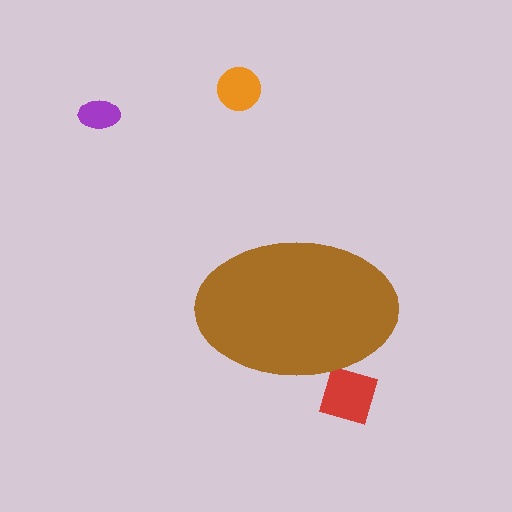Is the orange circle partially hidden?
No, the orange circle is fully visible.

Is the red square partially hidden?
Yes, the red square is partially hidden behind the brown ellipse.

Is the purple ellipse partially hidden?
No, the purple ellipse is fully visible.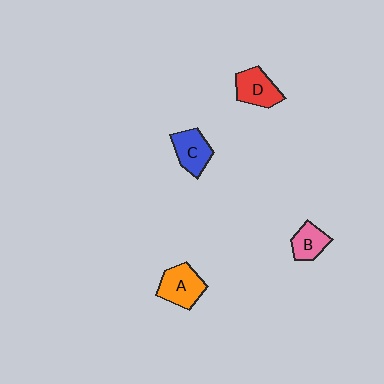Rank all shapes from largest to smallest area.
From largest to smallest: A (orange), D (red), C (blue), B (pink).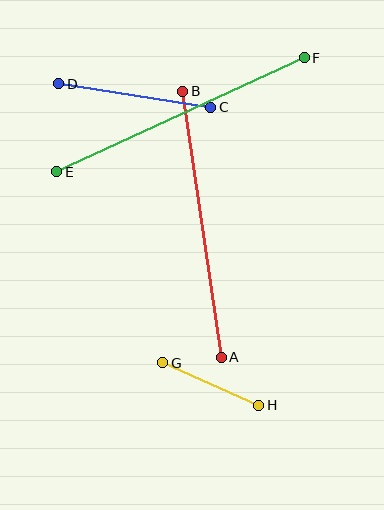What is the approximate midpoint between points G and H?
The midpoint is at approximately (211, 384) pixels.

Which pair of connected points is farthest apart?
Points E and F are farthest apart.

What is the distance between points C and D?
The distance is approximately 154 pixels.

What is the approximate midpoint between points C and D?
The midpoint is at approximately (135, 96) pixels.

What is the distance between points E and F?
The distance is approximately 272 pixels.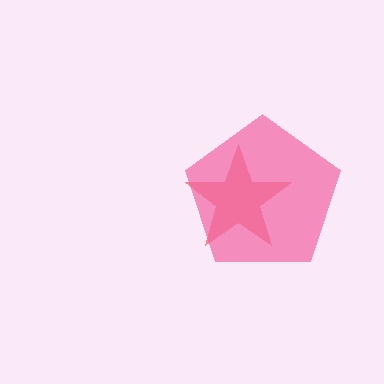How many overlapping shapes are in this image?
There are 2 overlapping shapes in the image.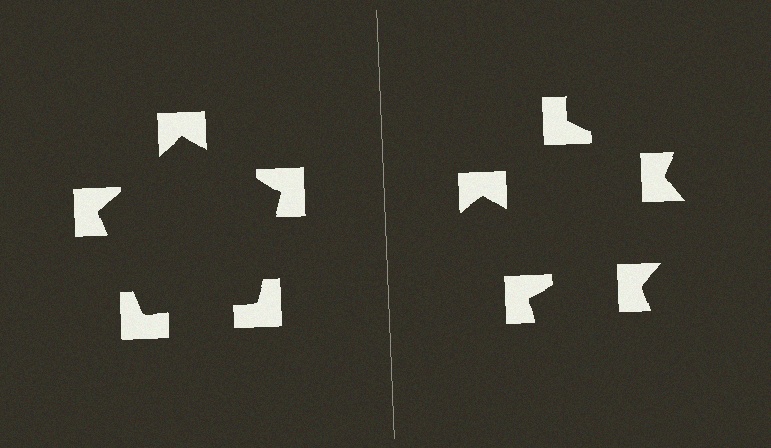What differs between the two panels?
The notched squares are positioned identically on both sides; only the wedge orientations differ. On the left they align to a pentagon; on the right they are misaligned.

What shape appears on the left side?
An illusory pentagon.